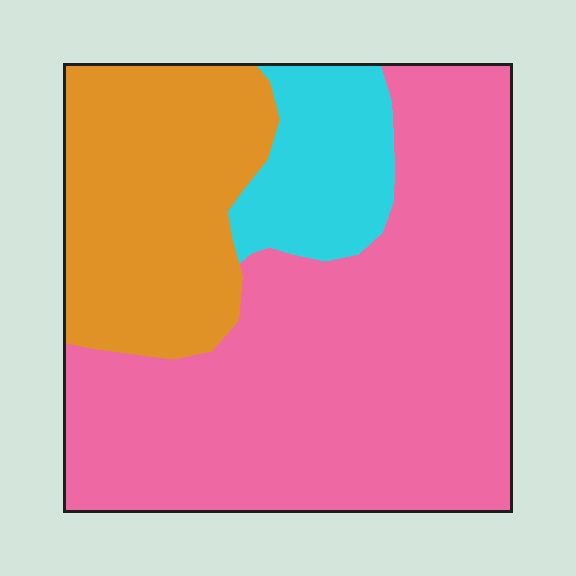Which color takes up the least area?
Cyan, at roughly 15%.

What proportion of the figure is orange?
Orange covers 27% of the figure.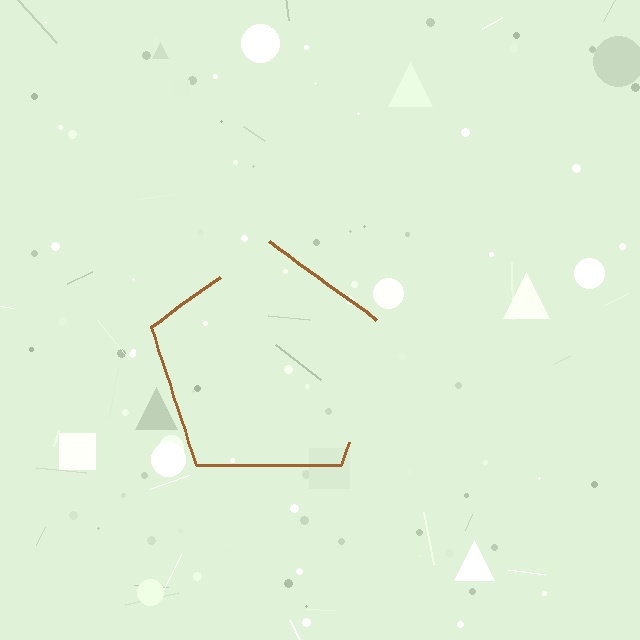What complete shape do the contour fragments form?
The contour fragments form a pentagon.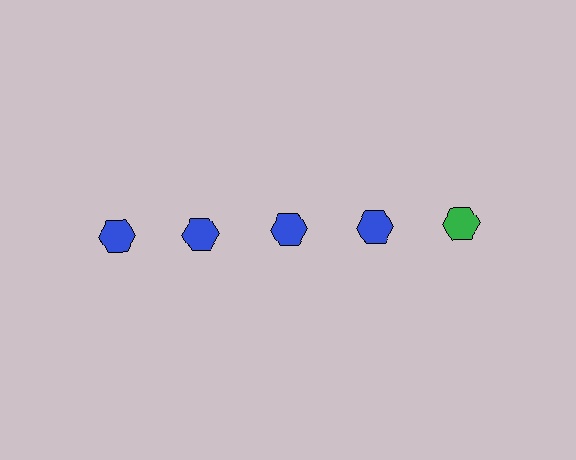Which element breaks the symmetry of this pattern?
The green hexagon in the top row, rightmost column breaks the symmetry. All other shapes are blue hexagons.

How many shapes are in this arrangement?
There are 5 shapes arranged in a grid pattern.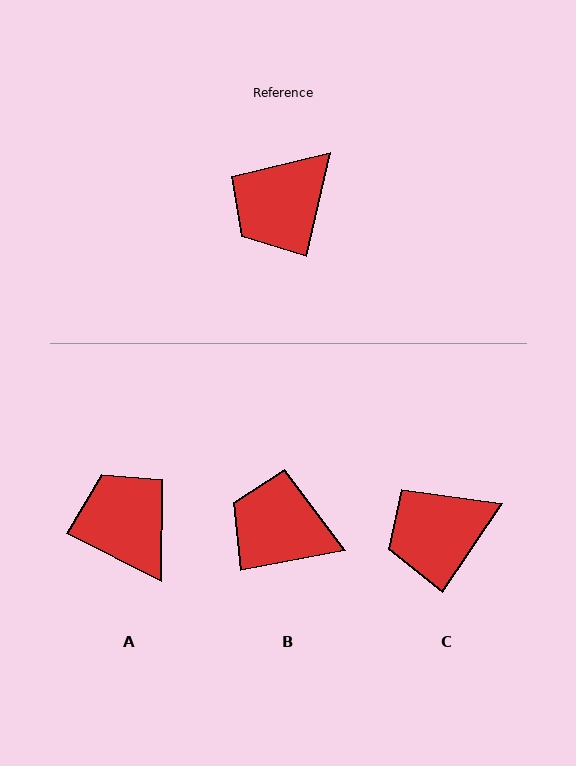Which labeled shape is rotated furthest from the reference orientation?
A, about 104 degrees away.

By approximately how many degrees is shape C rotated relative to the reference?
Approximately 21 degrees clockwise.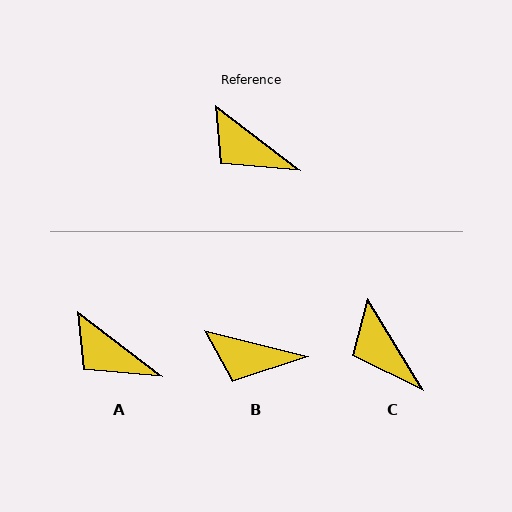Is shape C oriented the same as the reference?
No, it is off by about 21 degrees.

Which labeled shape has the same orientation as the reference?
A.